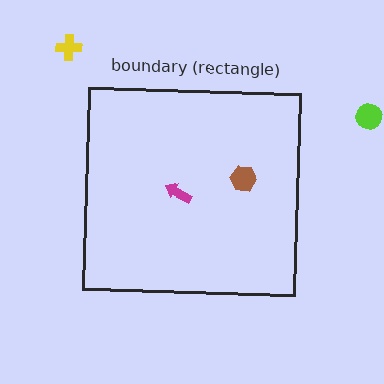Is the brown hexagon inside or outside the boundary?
Inside.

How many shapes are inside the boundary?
2 inside, 2 outside.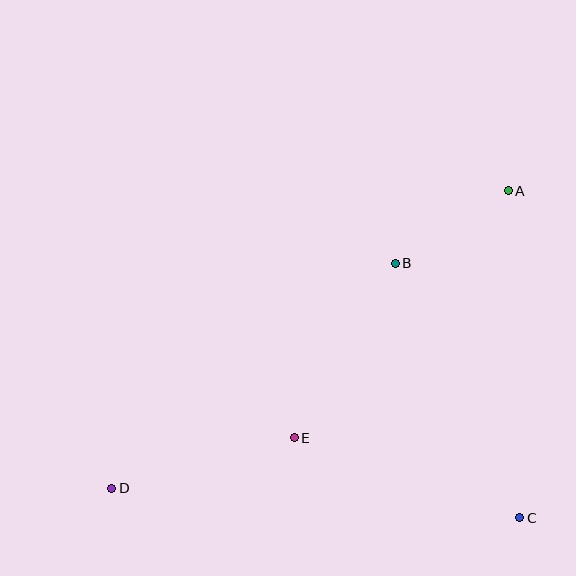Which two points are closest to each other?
Points A and B are closest to each other.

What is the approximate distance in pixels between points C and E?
The distance between C and E is approximately 240 pixels.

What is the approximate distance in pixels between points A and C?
The distance between A and C is approximately 327 pixels.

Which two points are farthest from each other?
Points A and D are farthest from each other.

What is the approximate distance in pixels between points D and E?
The distance between D and E is approximately 189 pixels.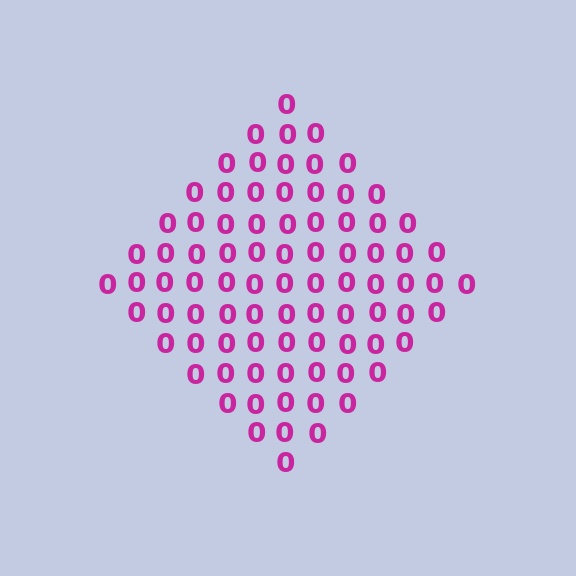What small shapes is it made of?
It is made of small digit 0's.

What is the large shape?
The large shape is a diamond.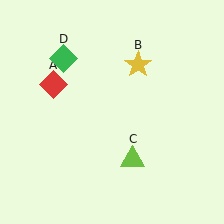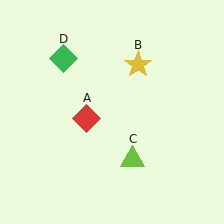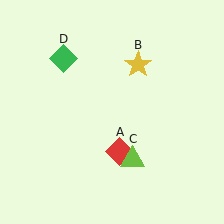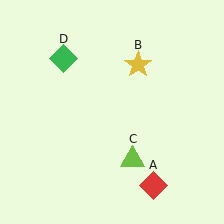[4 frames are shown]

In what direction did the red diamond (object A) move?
The red diamond (object A) moved down and to the right.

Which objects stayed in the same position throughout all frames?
Yellow star (object B) and lime triangle (object C) and green diamond (object D) remained stationary.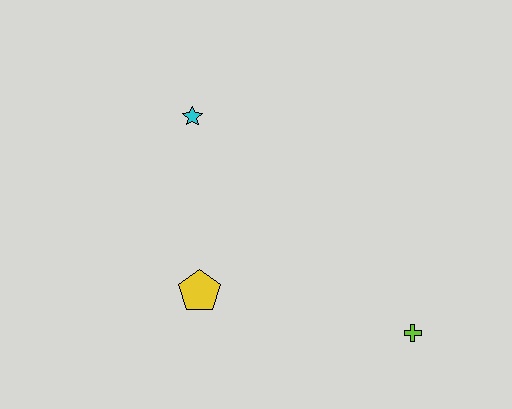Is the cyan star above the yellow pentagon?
Yes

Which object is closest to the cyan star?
The yellow pentagon is closest to the cyan star.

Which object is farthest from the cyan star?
The lime cross is farthest from the cyan star.